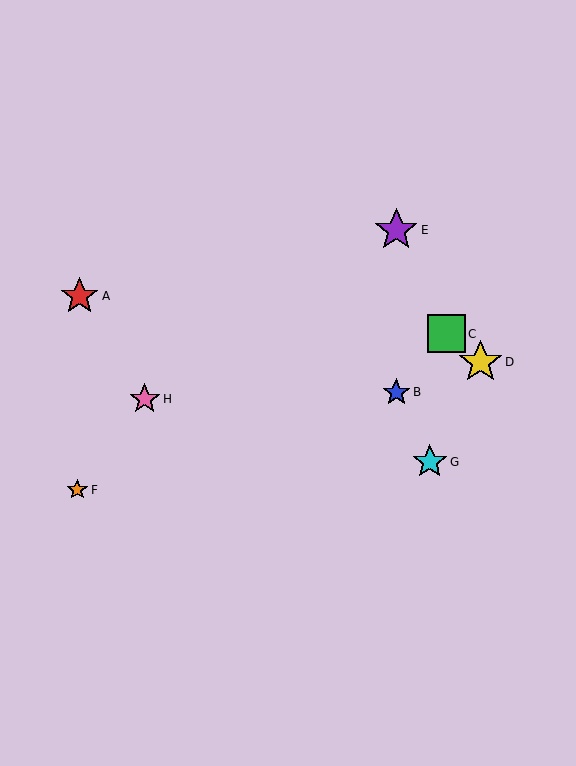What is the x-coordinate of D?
Object D is at x≈480.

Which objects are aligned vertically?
Objects B, E are aligned vertically.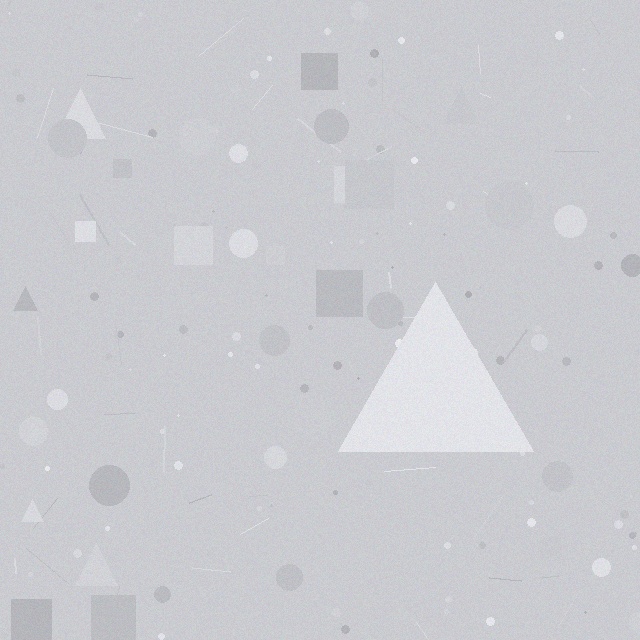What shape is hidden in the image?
A triangle is hidden in the image.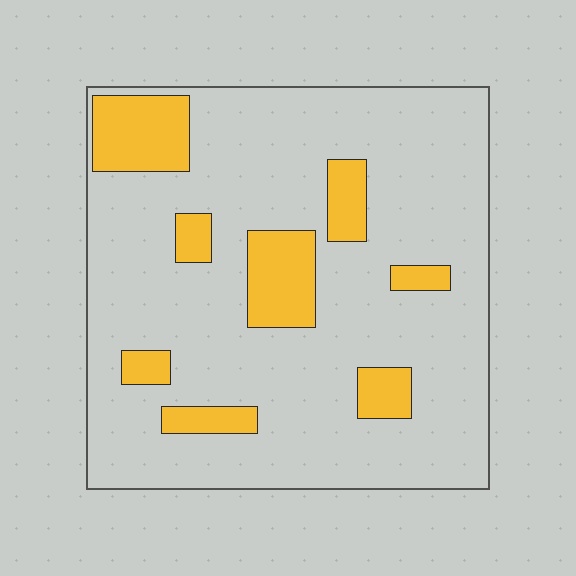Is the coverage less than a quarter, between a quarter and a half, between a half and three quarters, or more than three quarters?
Less than a quarter.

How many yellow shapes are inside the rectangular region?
8.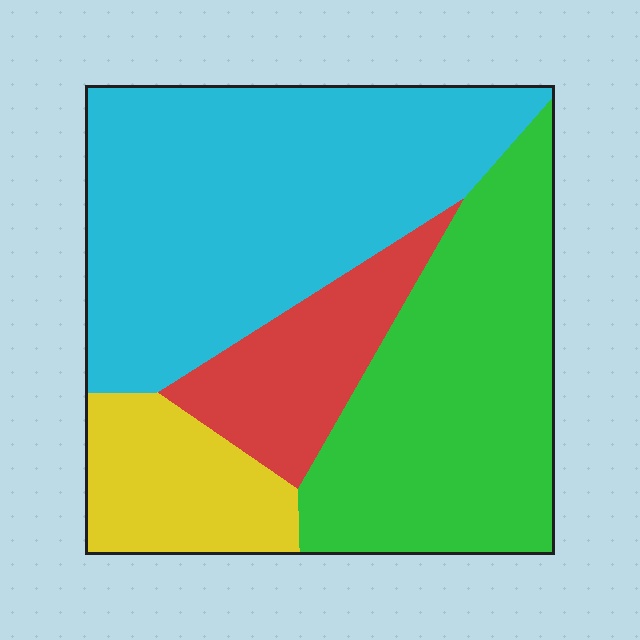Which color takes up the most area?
Cyan, at roughly 40%.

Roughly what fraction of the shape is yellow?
Yellow covers roughly 15% of the shape.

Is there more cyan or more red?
Cyan.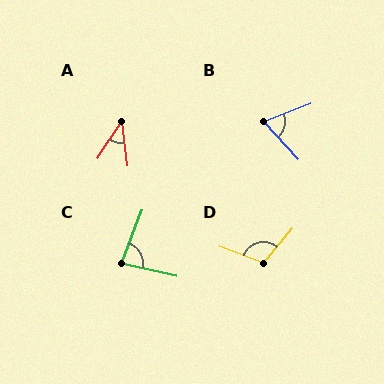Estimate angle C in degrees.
Approximately 82 degrees.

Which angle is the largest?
D, at approximately 109 degrees.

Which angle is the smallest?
A, at approximately 40 degrees.